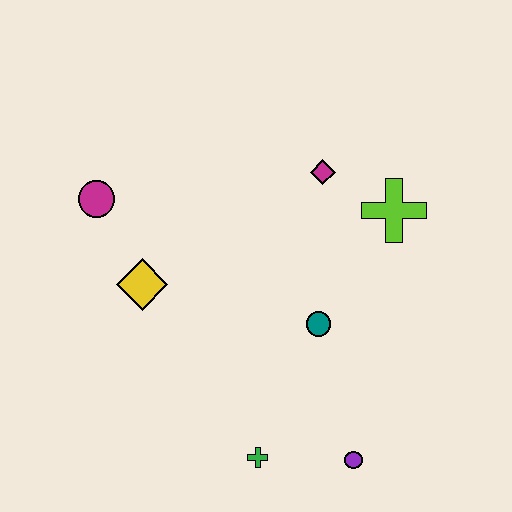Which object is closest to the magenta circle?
The yellow diamond is closest to the magenta circle.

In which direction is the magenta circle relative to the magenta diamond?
The magenta circle is to the left of the magenta diamond.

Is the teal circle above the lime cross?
No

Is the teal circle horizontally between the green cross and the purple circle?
Yes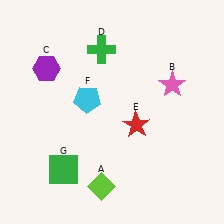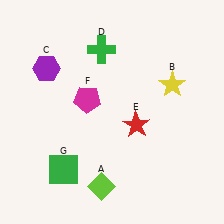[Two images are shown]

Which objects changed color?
B changed from pink to yellow. F changed from cyan to magenta.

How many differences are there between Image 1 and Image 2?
There are 2 differences between the two images.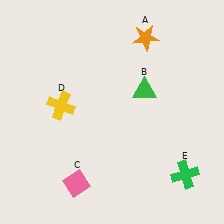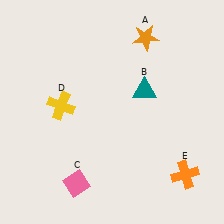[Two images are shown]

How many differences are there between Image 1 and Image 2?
There are 2 differences between the two images.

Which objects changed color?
B changed from green to teal. E changed from green to orange.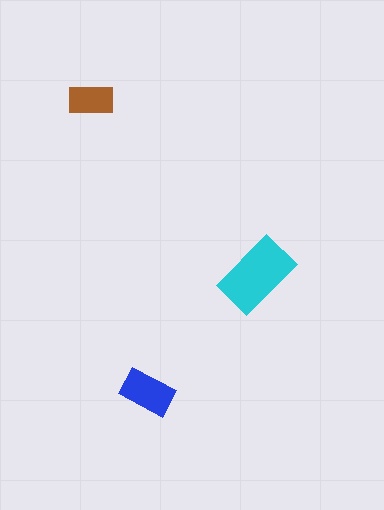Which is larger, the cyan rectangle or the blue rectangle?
The cyan one.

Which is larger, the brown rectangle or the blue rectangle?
The blue one.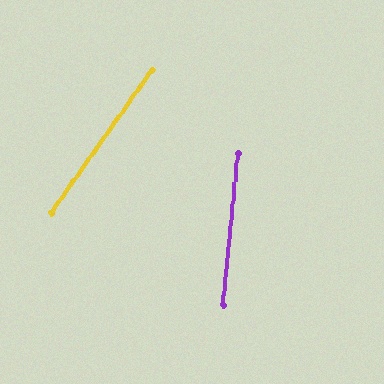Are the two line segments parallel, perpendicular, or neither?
Neither parallel nor perpendicular — they differ by about 29°.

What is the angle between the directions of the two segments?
Approximately 29 degrees.